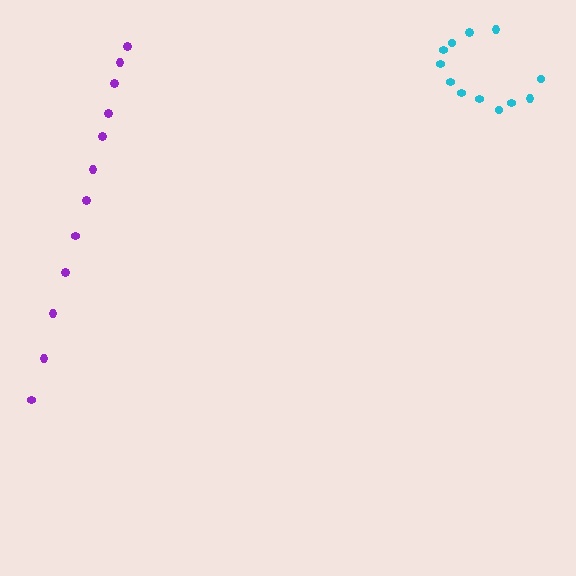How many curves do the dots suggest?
There are 2 distinct paths.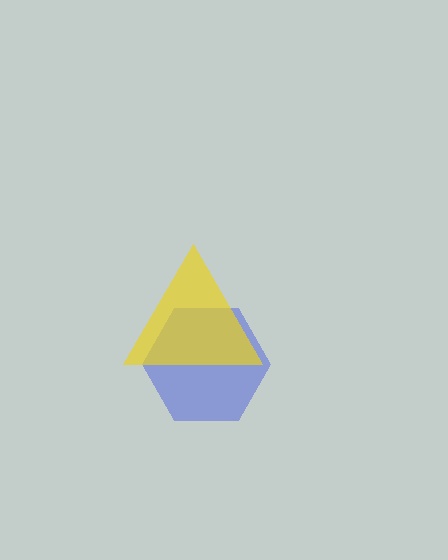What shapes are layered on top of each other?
The layered shapes are: a blue hexagon, a yellow triangle.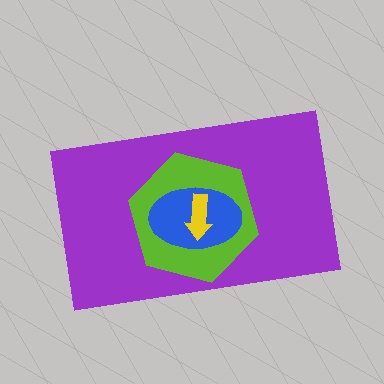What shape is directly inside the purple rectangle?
The lime hexagon.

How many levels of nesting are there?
4.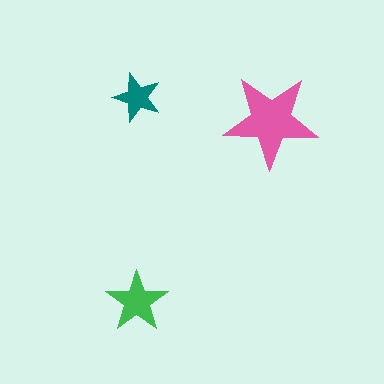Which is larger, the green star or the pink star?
The pink one.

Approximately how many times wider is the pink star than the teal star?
About 2 times wider.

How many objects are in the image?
There are 3 objects in the image.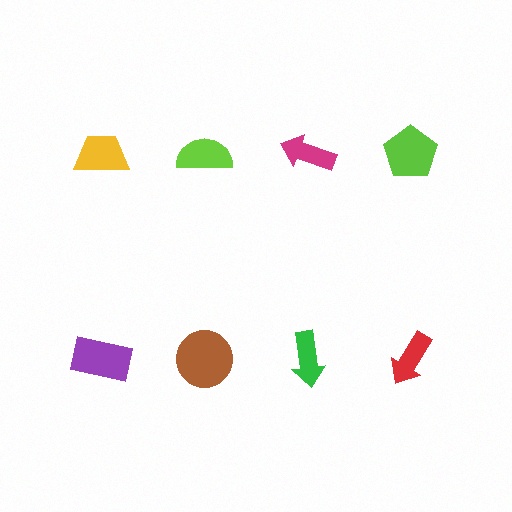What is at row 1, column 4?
A lime pentagon.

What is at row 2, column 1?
A purple rectangle.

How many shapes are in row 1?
4 shapes.